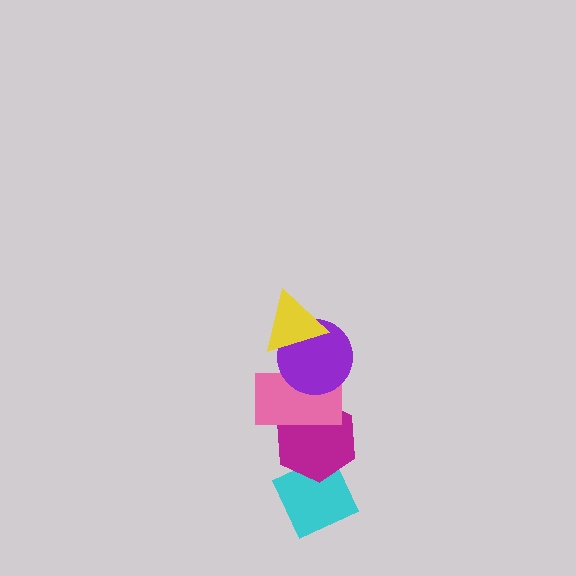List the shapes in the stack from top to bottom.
From top to bottom: the yellow triangle, the purple circle, the pink rectangle, the magenta hexagon, the cyan diamond.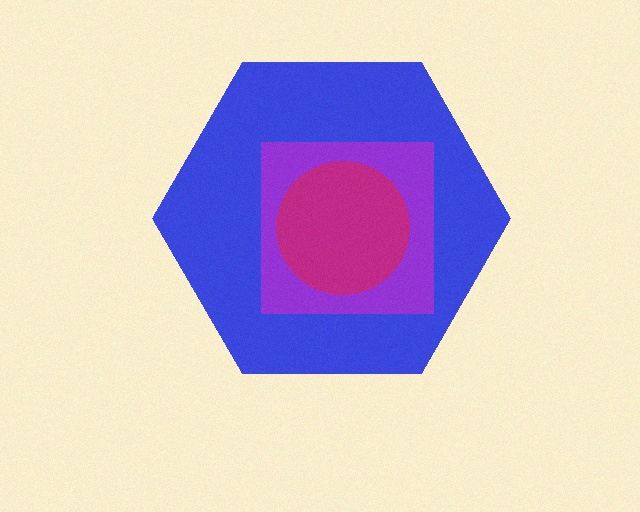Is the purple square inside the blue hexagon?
Yes.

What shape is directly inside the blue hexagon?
The purple square.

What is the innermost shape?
The magenta circle.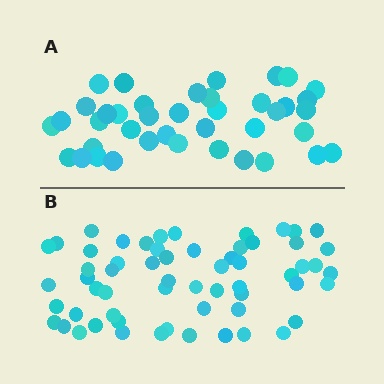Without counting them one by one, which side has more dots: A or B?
Region B (the bottom region) has more dots.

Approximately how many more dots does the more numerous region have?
Region B has approximately 20 more dots than region A.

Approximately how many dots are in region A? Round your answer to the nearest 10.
About 40 dots.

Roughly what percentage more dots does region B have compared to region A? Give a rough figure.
About 50% more.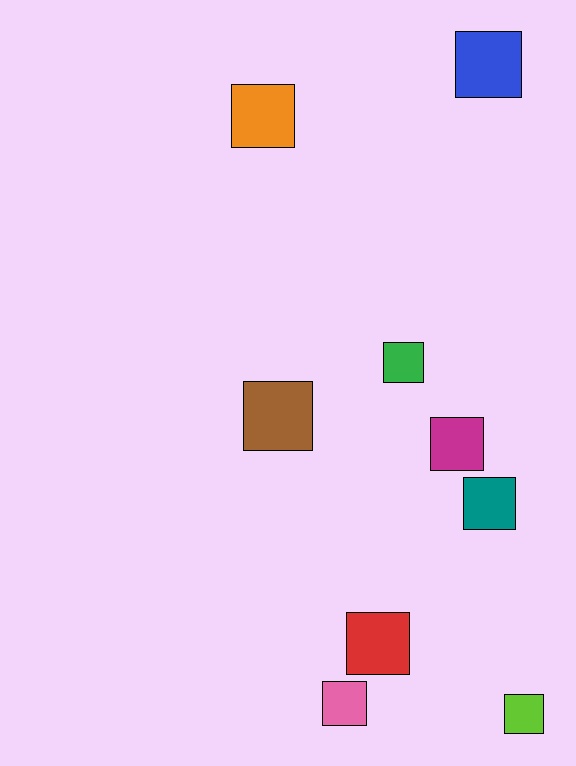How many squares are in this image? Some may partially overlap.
There are 9 squares.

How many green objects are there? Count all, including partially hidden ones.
There is 1 green object.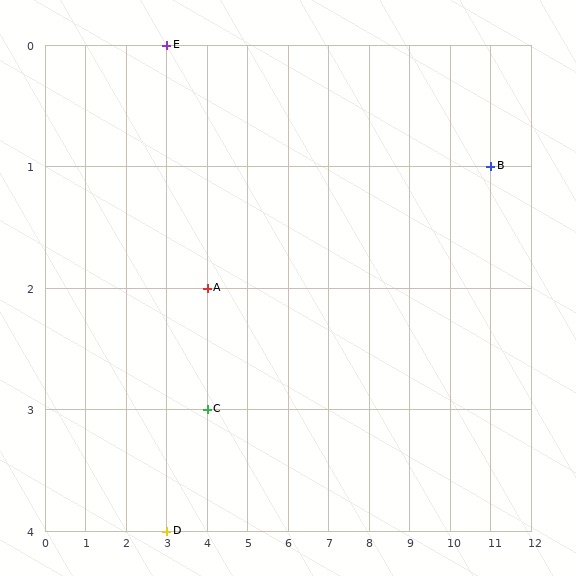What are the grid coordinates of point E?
Point E is at grid coordinates (3, 0).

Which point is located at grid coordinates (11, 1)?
Point B is at (11, 1).